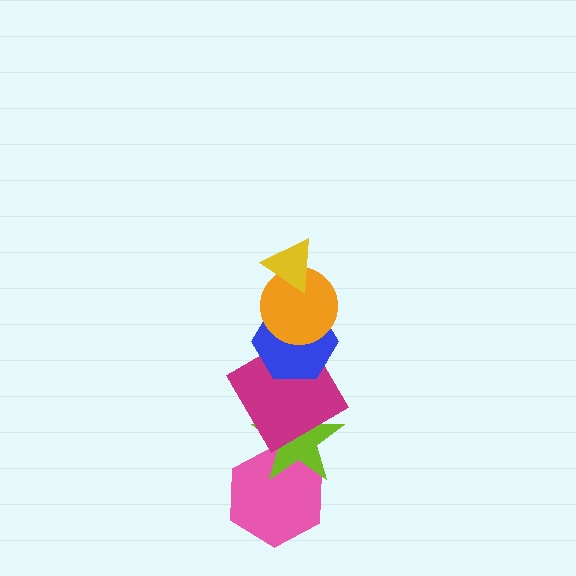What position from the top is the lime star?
The lime star is 5th from the top.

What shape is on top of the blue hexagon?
The orange circle is on top of the blue hexagon.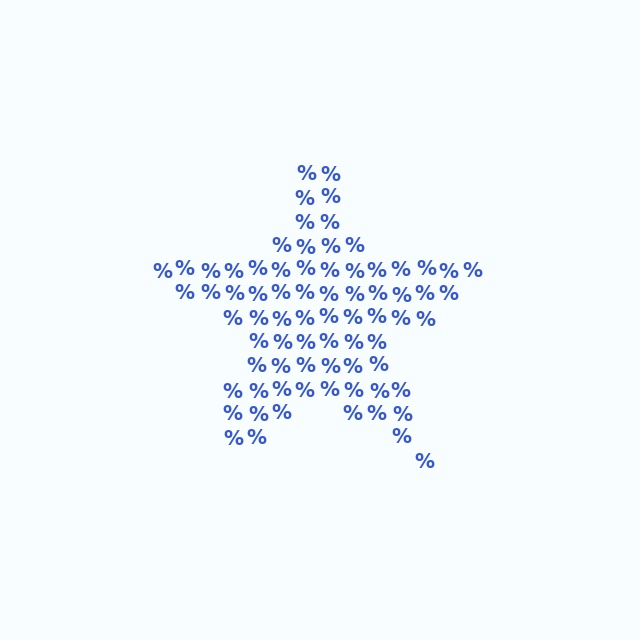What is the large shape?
The large shape is a star.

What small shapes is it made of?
It is made of small percent signs.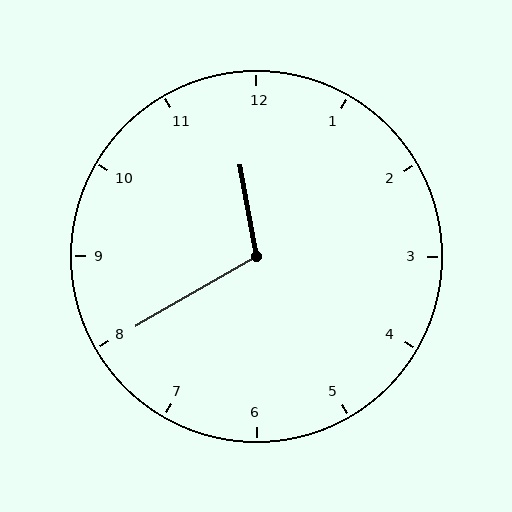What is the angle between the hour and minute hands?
Approximately 110 degrees.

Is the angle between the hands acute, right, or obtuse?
It is obtuse.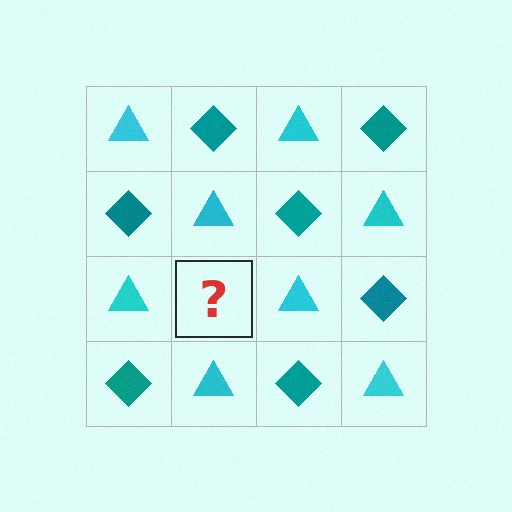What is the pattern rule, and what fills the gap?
The rule is that it alternates cyan triangle and teal diamond in a checkerboard pattern. The gap should be filled with a teal diamond.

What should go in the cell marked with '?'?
The missing cell should contain a teal diamond.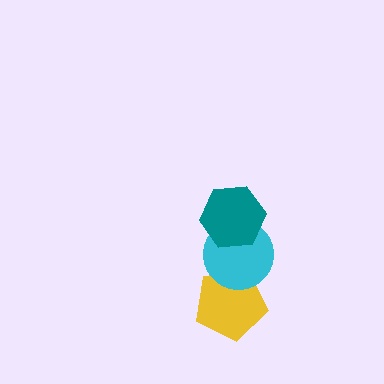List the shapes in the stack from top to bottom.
From top to bottom: the teal hexagon, the cyan circle, the yellow pentagon.